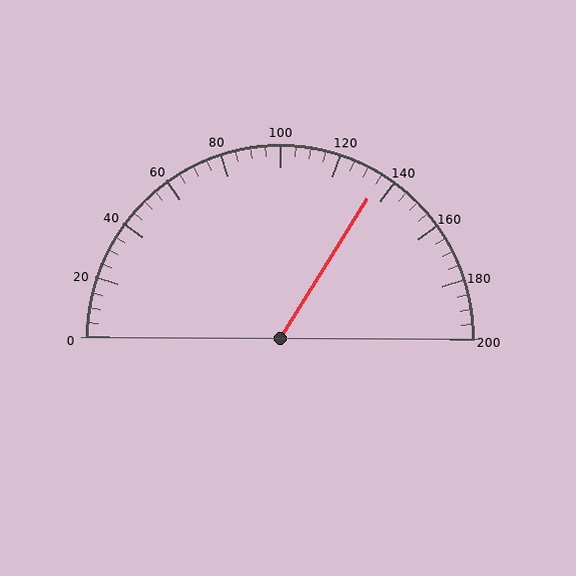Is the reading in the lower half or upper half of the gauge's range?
The reading is in the upper half of the range (0 to 200).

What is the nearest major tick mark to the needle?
The nearest major tick mark is 140.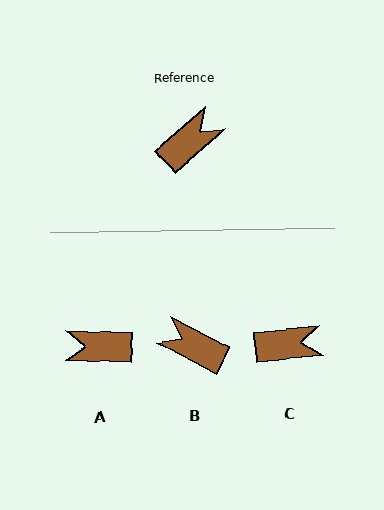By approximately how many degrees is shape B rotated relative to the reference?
Approximately 111 degrees counter-clockwise.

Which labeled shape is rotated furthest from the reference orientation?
A, about 136 degrees away.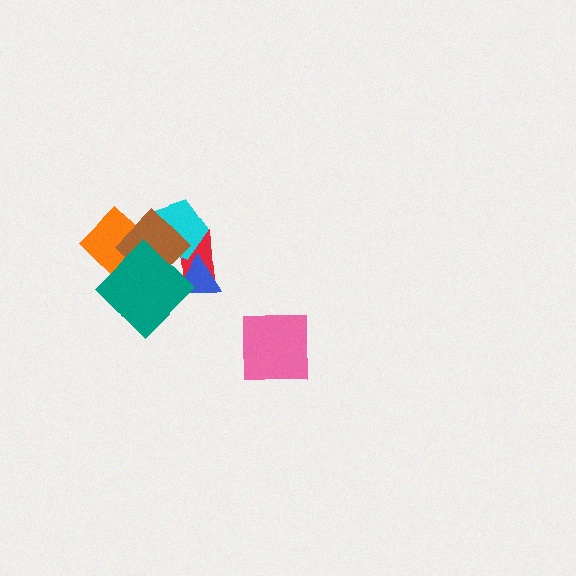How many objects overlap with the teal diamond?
5 objects overlap with the teal diamond.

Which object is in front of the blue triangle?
The teal diamond is in front of the blue triangle.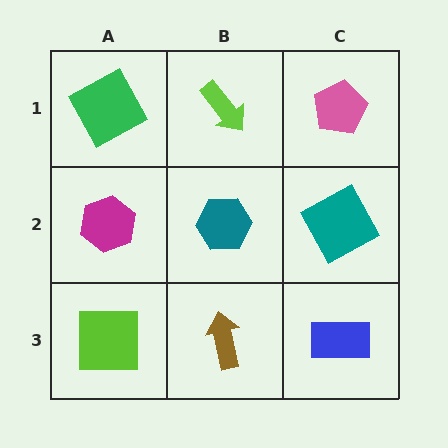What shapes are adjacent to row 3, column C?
A teal square (row 2, column C), a brown arrow (row 3, column B).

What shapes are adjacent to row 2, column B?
A lime arrow (row 1, column B), a brown arrow (row 3, column B), a magenta hexagon (row 2, column A), a teal square (row 2, column C).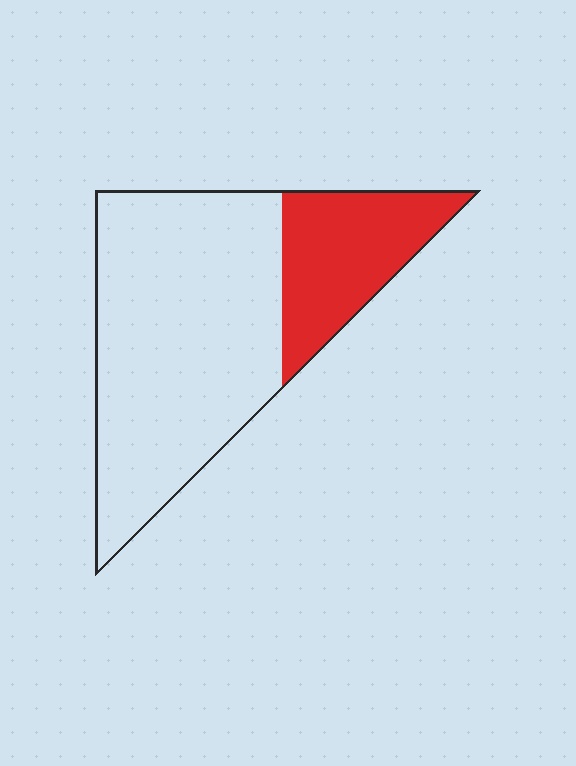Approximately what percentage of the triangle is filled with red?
Approximately 25%.